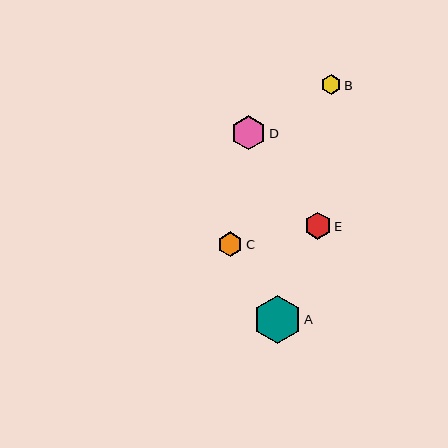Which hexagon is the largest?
Hexagon A is the largest with a size of approximately 48 pixels.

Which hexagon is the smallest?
Hexagon B is the smallest with a size of approximately 20 pixels.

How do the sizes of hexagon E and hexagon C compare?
Hexagon E and hexagon C are approximately the same size.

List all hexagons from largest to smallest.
From largest to smallest: A, D, E, C, B.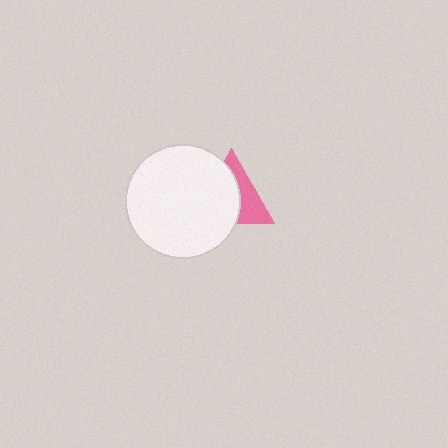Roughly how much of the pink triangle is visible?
A small part of it is visible (roughly 41%).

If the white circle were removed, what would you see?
You would see the complete pink triangle.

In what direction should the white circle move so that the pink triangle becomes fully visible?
The white circle should move left. That is the shortest direction to clear the overlap and leave the pink triangle fully visible.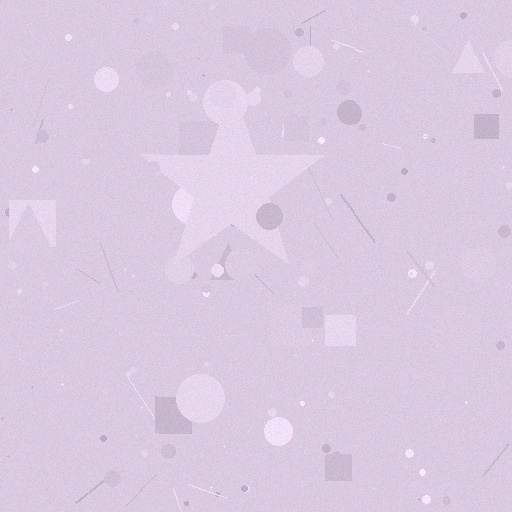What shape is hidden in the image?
A star is hidden in the image.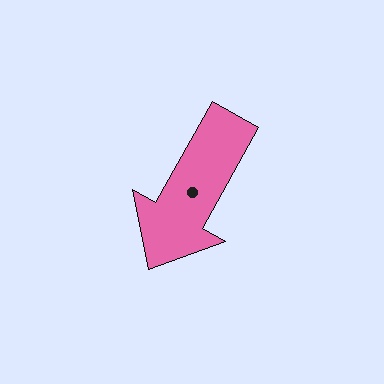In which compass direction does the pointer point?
Southwest.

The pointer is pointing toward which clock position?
Roughly 7 o'clock.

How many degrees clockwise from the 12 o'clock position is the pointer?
Approximately 209 degrees.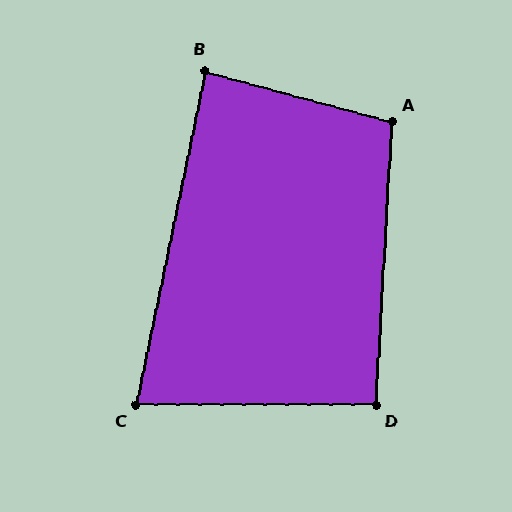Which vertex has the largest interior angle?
A, at approximately 102 degrees.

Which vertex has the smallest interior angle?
C, at approximately 78 degrees.